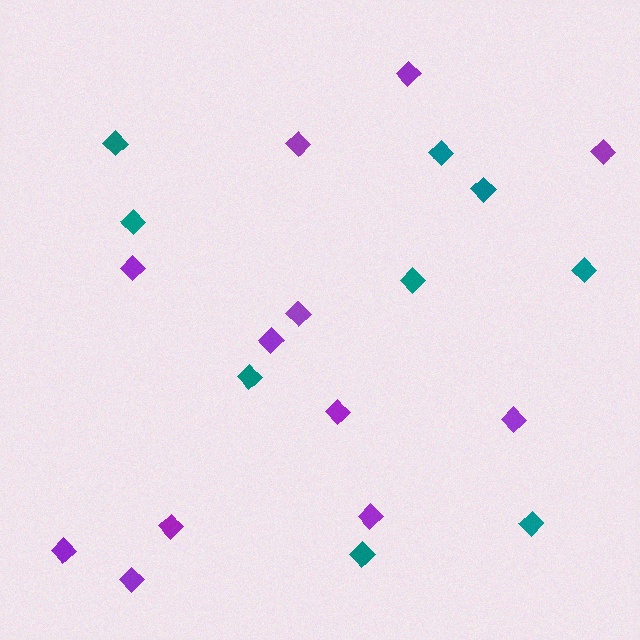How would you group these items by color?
There are 2 groups: one group of teal diamonds (9) and one group of purple diamonds (12).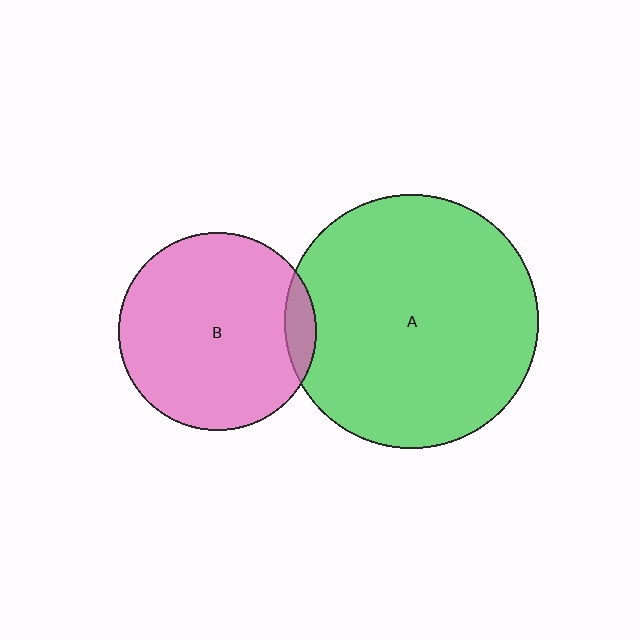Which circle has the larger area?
Circle A (green).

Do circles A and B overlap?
Yes.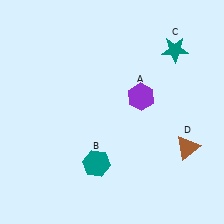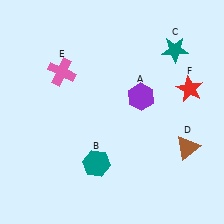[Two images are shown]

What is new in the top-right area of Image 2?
A red star (F) was added in the top-right area of Image 2.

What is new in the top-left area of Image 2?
A pink cross (E) was added in the top-left area of Image 2.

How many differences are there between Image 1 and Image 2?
There are 2 differences between the two images.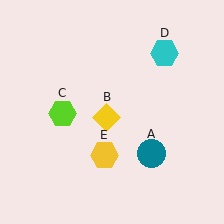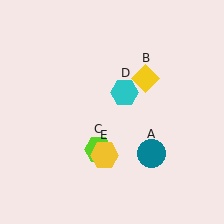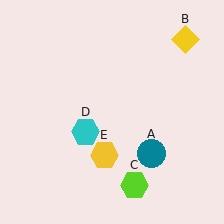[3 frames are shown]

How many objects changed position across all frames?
3 objects changed position: yellow diamond (object B), lime hexagon (object C), cyan hexagon (object D).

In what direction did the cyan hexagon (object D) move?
The cyan hexagon (object D) moved down and to the left.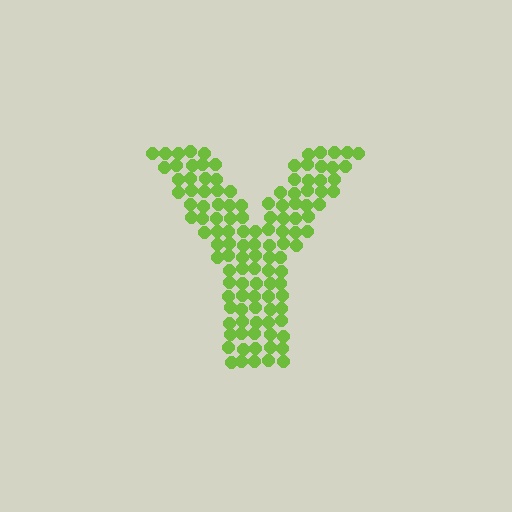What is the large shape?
The large shape is the letter Y.